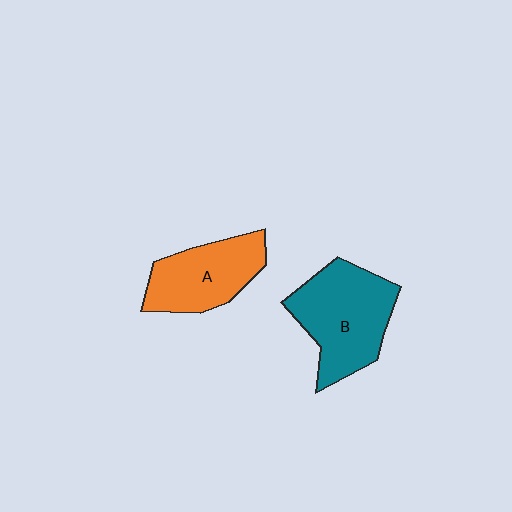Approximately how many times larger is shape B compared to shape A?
Approximately 1.3 times.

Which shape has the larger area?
Shape B (teal).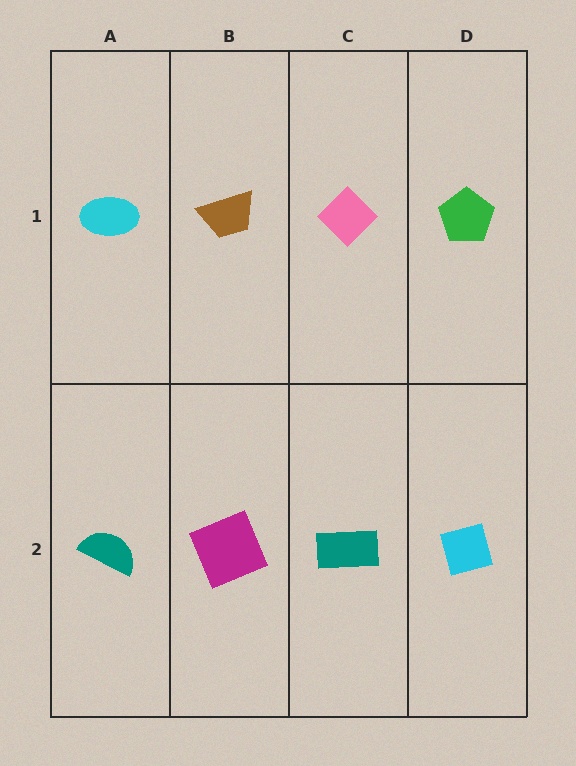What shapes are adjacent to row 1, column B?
A magenta square (row 2, column B), a cyan ellipse (row 1, column A), a pink diamond (row 1, column C).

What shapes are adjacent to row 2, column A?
A cyan ellipse (row 1, column A), a magenta square (row 2, column B).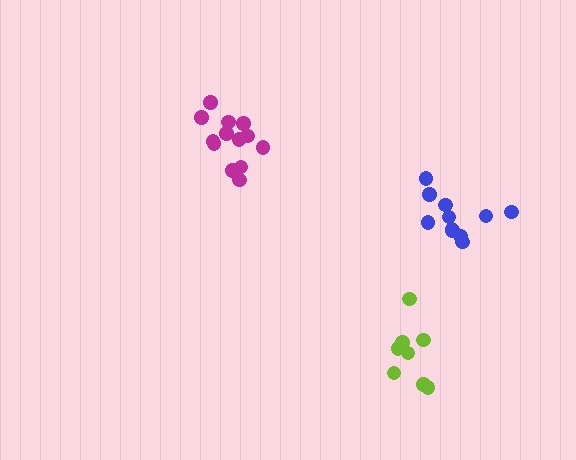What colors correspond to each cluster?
The clusters are colored: magenta, blue, lime.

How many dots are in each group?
Group 1: 13 dots, Group 2: 11 dots, Group 3: 8 dots (32 total).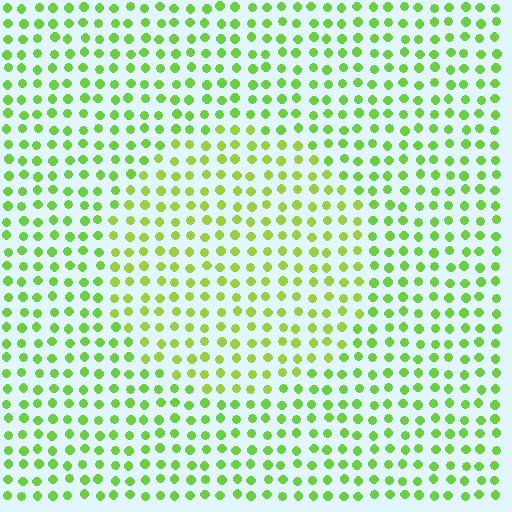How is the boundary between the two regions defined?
The boundary is defined purely by a slight shift in hue (about 18 degrees). Spacing, size, and orientation are identical on both sides.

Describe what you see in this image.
The image is filled with small lime elements in a uniform arrangement. A circle-shaped region is visible where the elements are tinted to a slightly different hue, forming a subtle color boundary.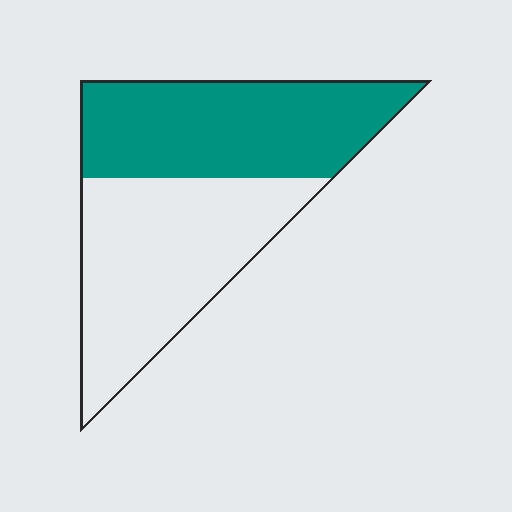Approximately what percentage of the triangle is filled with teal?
Approximately 50%.